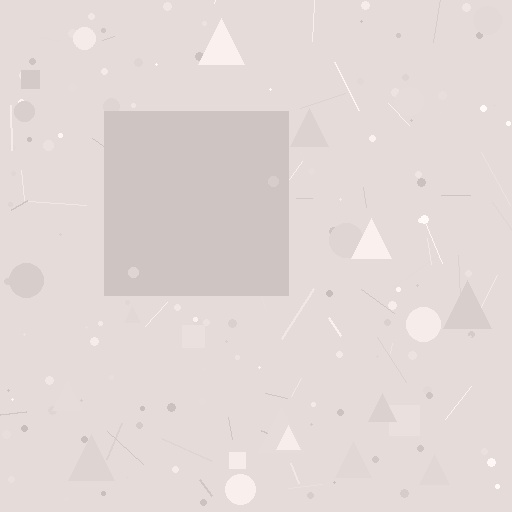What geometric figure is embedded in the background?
A square is embedded in the background.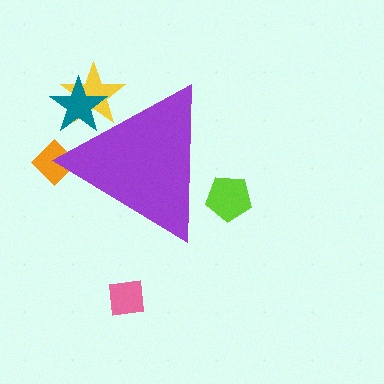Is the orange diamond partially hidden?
Yes, the orange diamond is partially hidden behind the purple triangle.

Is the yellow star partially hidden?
Yes, the yellow star is partially hidden behind the purple triangle.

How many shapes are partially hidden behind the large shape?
4 shapes are partially hidden.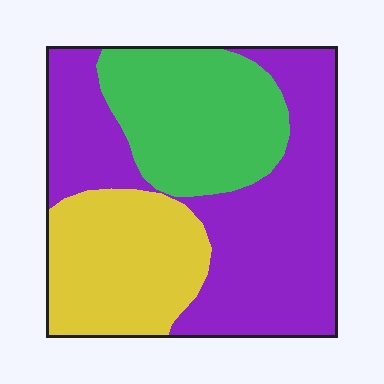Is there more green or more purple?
Purple.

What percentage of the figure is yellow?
Yellow takes up about one quarter (1/4) of the figure.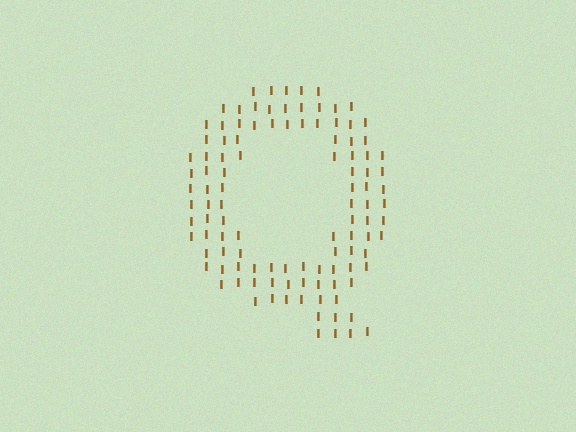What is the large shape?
The large shape is the letter Q.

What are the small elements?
The small elements are letter I's.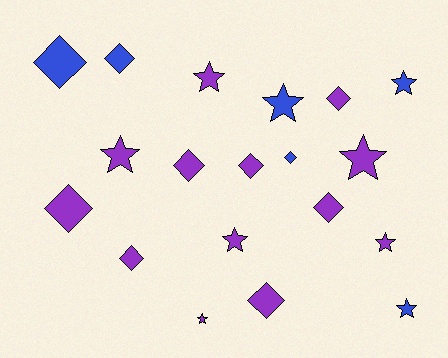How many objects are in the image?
There are 19 objects.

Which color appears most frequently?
Purple, with 13 objects.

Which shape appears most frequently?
Diamond, with 10 objects.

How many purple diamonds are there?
There are 7 purple diamonds.